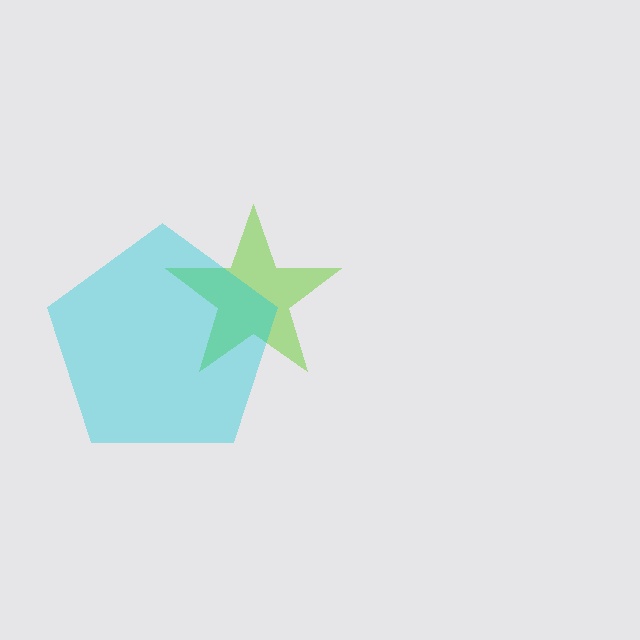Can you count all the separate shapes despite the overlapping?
Yes, there are 2 separate shapes.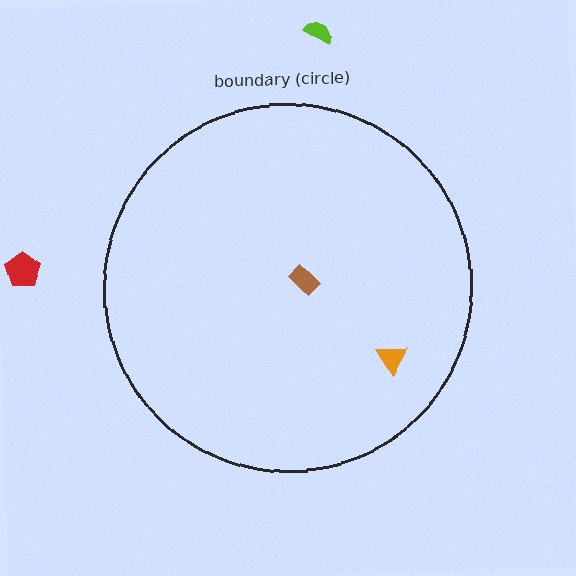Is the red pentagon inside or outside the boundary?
Outside.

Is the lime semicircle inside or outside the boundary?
Outside.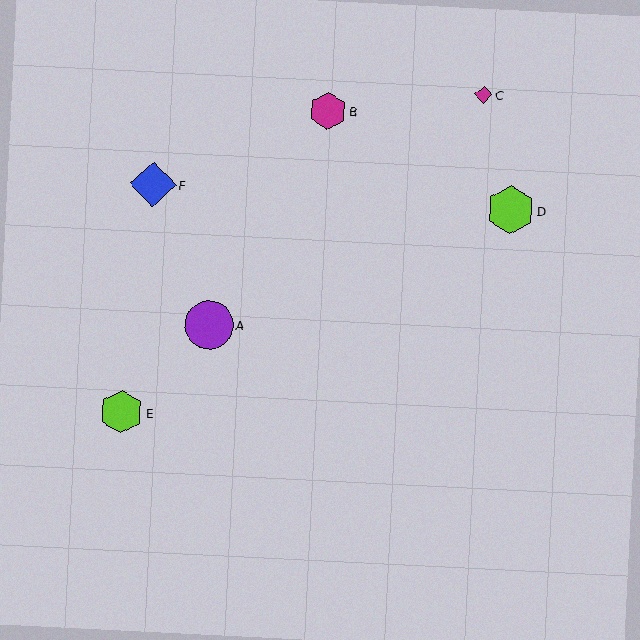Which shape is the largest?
The purple circle (labeled A) is the largest.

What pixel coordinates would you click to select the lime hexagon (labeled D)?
Click at (510, 210) to select the lime hexagon D.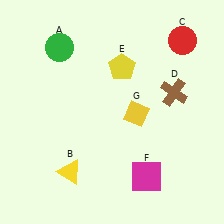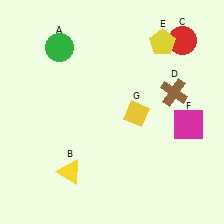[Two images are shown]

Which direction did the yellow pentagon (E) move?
The yellow pentagon (E) moved right.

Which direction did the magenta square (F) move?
The magenta square (F) moved up.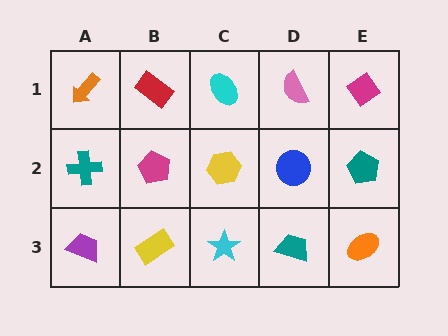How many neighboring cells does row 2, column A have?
3.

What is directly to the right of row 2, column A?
A magenta pentagon.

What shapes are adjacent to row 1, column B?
A magenta pentagon (row 2, column B), an orange arrow (row 1, column A), a cyan ellipse (row 1, column C).